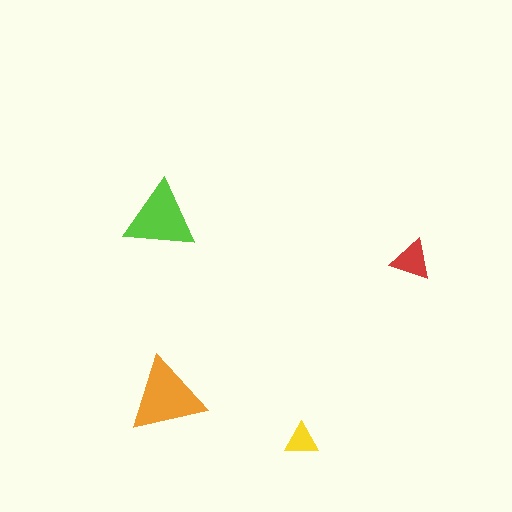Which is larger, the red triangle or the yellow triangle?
The red one.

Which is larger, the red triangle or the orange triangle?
The orange one.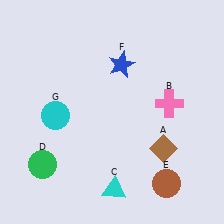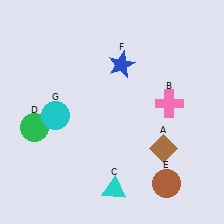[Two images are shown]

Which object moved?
The green circle (D) moved up.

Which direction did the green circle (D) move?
The green circle (D) moved up.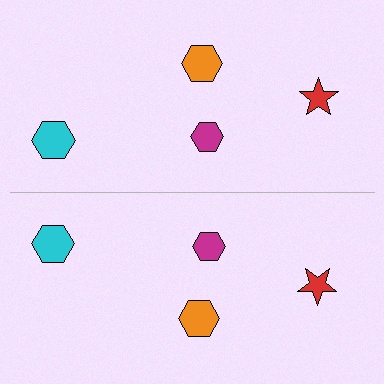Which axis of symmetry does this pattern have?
The pattern has a horizontal axis of symmetry running through the center of the image.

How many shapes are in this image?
There are 8 shapes in this image.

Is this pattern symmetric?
Yes, this pattern has bilateral (reflection) symmetry.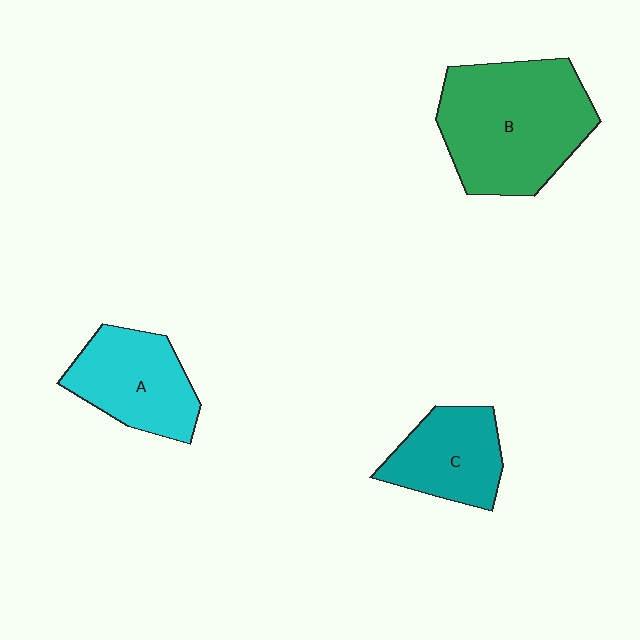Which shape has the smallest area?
Shape C (teal).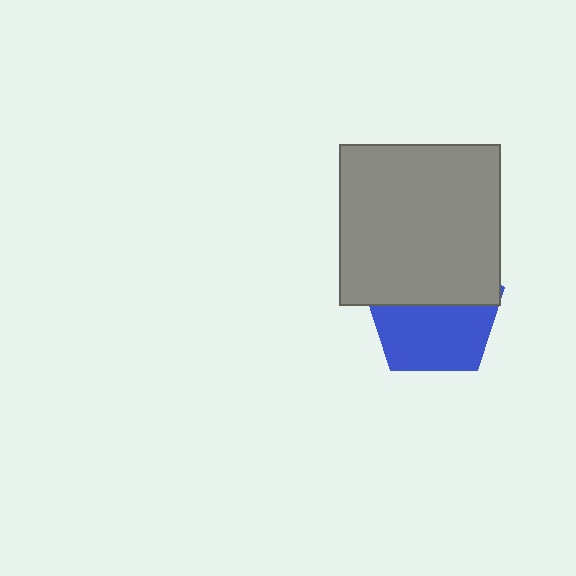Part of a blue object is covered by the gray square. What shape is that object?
It is a pentagon.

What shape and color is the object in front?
The object in front is a gray square.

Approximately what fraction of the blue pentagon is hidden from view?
Roughly 46% of the blue pentagon is hidden behind the gray square.